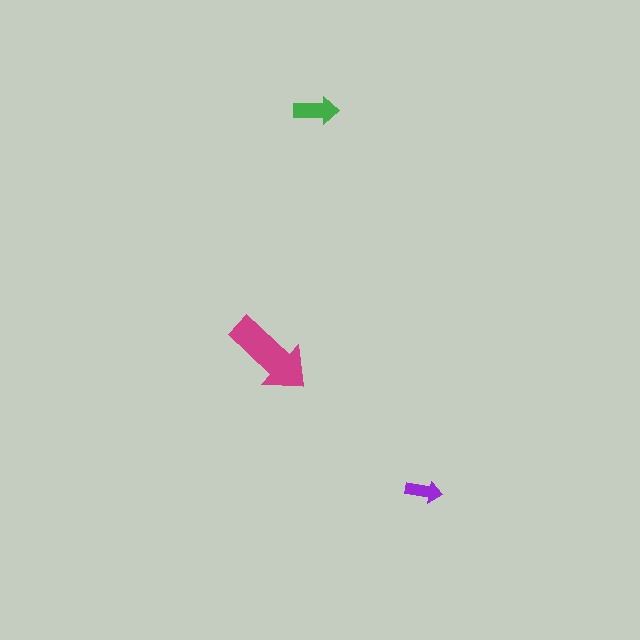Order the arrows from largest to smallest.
the magenta one, the green one, the purple one.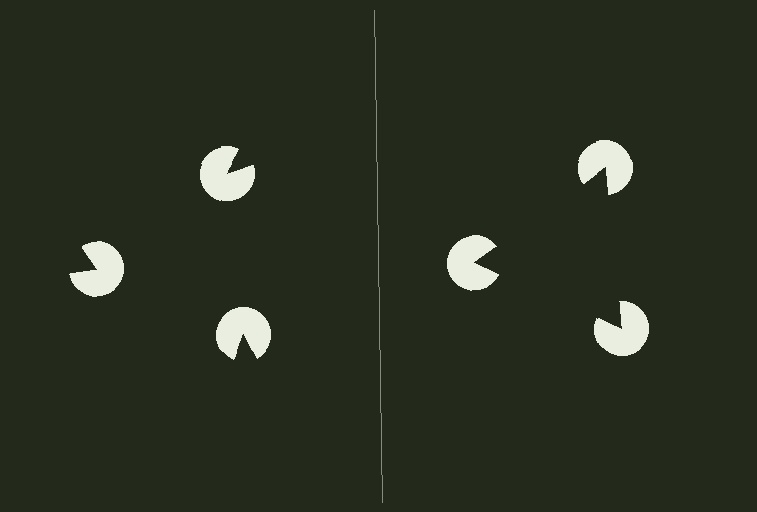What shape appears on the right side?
An illusory triangle.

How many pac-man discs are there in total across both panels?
6 — 3 on each side.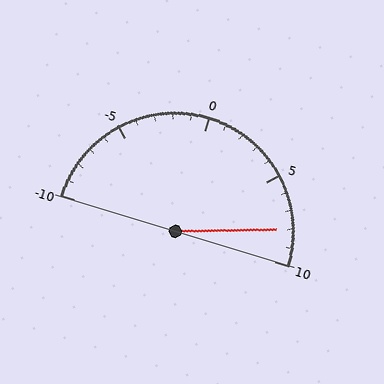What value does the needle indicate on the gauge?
The needle indicates approximately 8.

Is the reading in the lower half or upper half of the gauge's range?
The reading is in the upper half of the range (-10 to 10).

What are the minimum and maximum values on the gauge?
The gauge ranges from -10 to 10.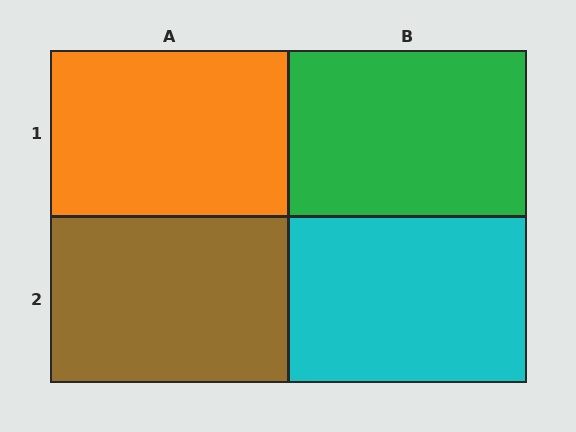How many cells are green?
1 cell is green.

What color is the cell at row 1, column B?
Green.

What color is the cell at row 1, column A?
Orange.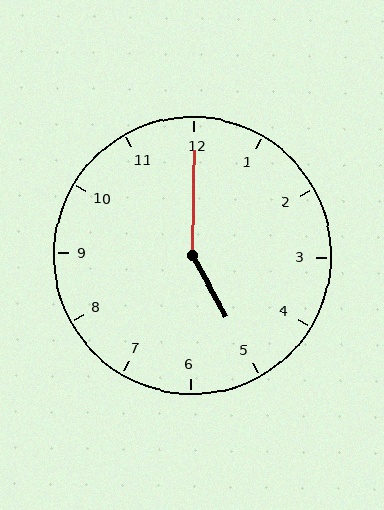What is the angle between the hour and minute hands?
Approximately 150 degrees.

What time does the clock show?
5:00.